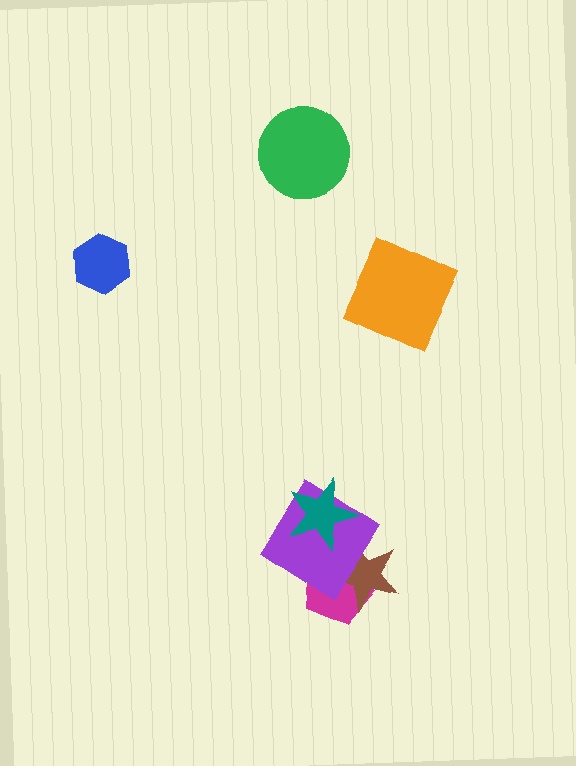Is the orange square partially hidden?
No, no other shape covers it.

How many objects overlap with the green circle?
0 objects overlap with the green circle.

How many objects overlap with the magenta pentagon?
2 objects overlap with the magenta pentagon.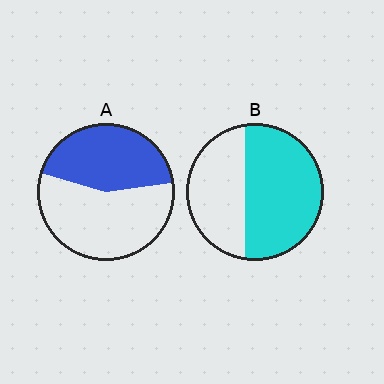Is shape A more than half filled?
No.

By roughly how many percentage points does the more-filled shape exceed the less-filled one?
By roughly 15 percentage points (B over A).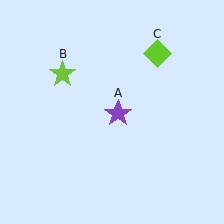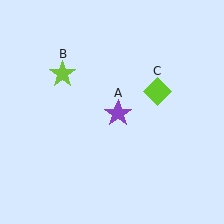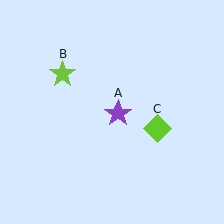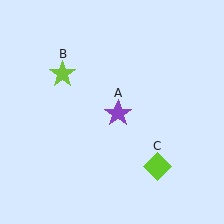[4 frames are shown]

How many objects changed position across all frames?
1 object changed position: lime diamond (object C).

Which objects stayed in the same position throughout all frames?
Purple star (object A) and lime star (object B) remained stationary.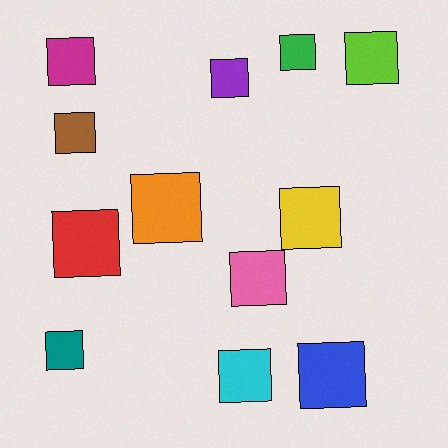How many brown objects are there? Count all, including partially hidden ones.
There is 1 brown object.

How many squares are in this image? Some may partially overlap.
There are 12 squares.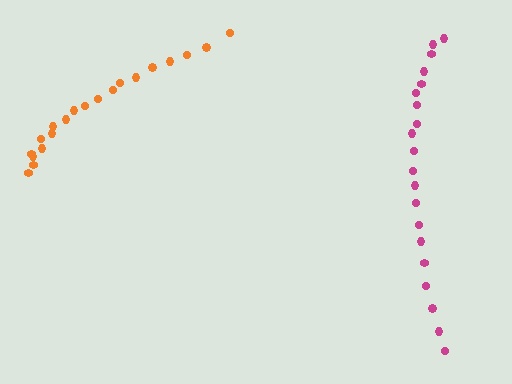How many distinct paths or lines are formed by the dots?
There are 2 distinct paths.